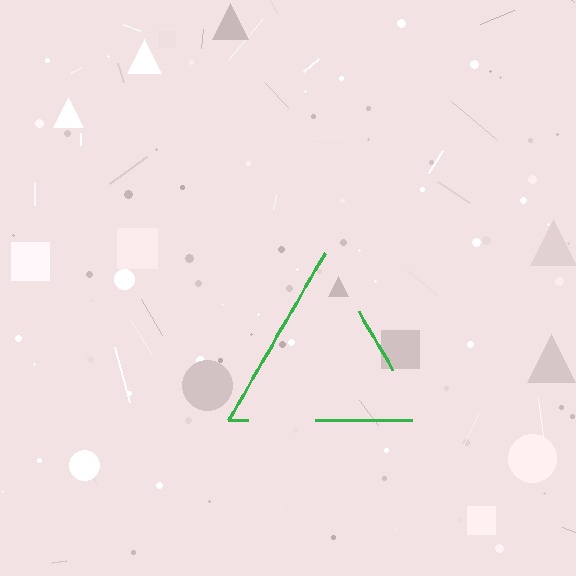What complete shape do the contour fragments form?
The contour fragments form a triangle.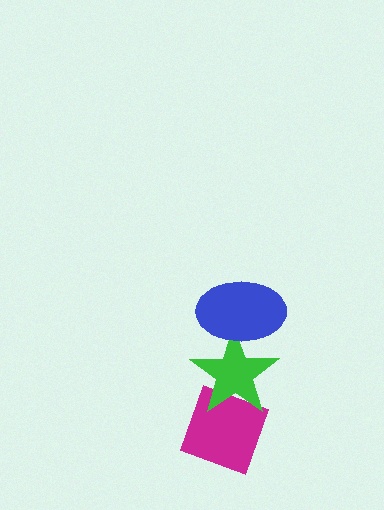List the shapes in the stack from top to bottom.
From top to bottom: the blue ellipse, the green star, the magenta diamond.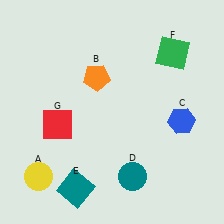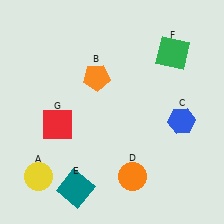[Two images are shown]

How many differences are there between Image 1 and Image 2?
There is 1 difference between the two images.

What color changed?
The circle (D) changed from teal in Image 1 to orange in Image 2.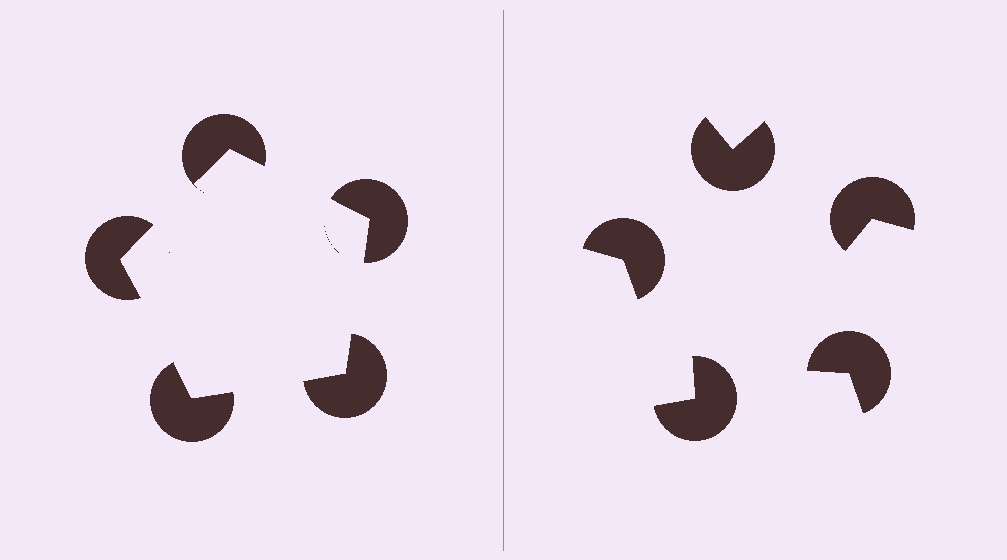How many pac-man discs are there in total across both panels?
10 — 5 on each side.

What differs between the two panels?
The pac-man discs are positioned identically on both sides; only the wedge orientations differ. On the left they align to a pentagon; on the right they are misaligned.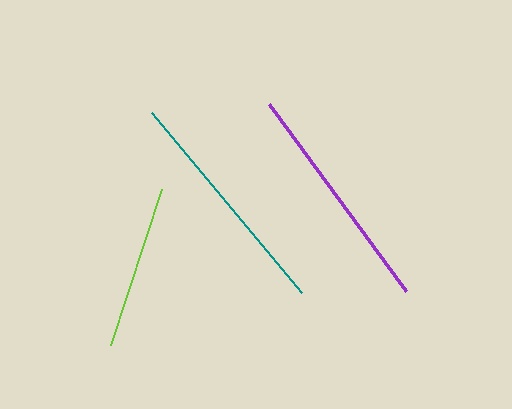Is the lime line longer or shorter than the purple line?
The purple line is longer than the lime line.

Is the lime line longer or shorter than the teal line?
The teal line is longer than the lime line.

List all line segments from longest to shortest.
From longest to shortest: teal, purple, lime.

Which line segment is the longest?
The teal line is the longest at approximately 235 pixels.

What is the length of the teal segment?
The teal segment is approximately 235 pixels long.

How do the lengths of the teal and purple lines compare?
The teal and purple lines are approximately the same length.